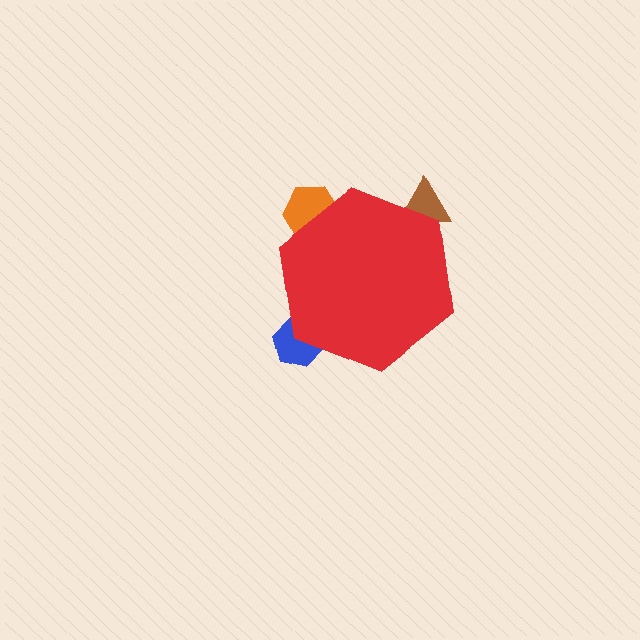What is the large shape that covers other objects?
A red hexagon.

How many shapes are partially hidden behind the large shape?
3 shapes are partially hidden.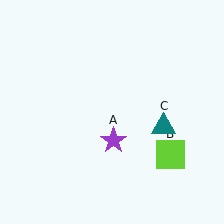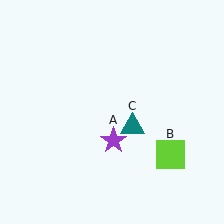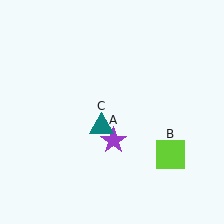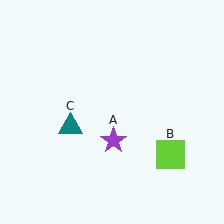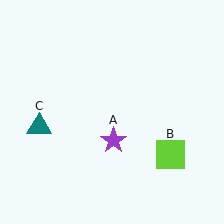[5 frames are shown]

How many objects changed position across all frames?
1 object changed position: teal triangle (object C).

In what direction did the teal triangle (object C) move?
The teal triangle (object C) moved left.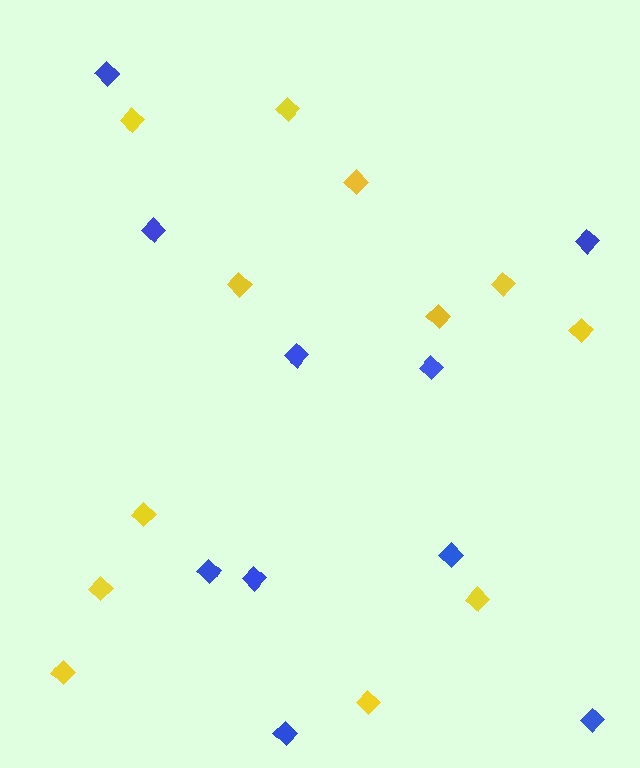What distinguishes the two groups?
There are 2 groups: one group of yellow diamonds (12) and one group of blue diamonds (10).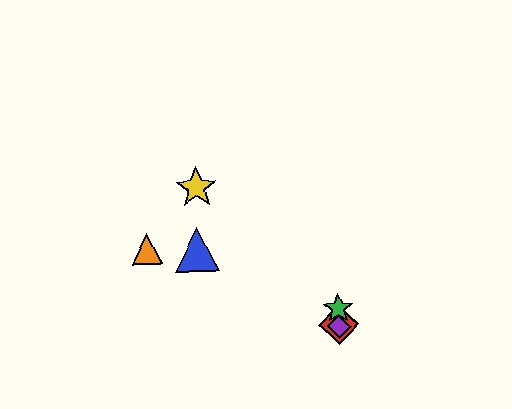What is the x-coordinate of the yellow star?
The yellow star is at x≈196.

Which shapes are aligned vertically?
The red diamond, the green star, the purple diamond are aligned vertically.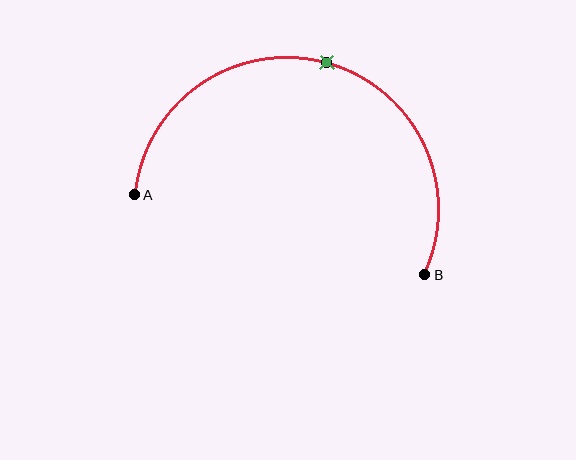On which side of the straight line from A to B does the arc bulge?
The arc bulges above the straight line connecting A and B.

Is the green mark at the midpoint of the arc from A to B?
Yes. The green mark lies on the arc at equal arc-length from both A and B — it is the arc midpoint.